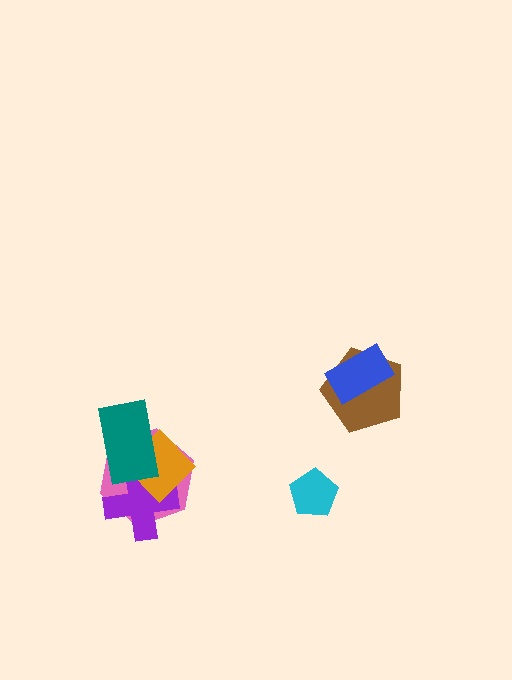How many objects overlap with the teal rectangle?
3 objects overlap with the teal rectangle.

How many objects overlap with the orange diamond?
3 objects overlap with the orange diamond.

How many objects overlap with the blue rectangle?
1 object overlaps with the blue rectangle.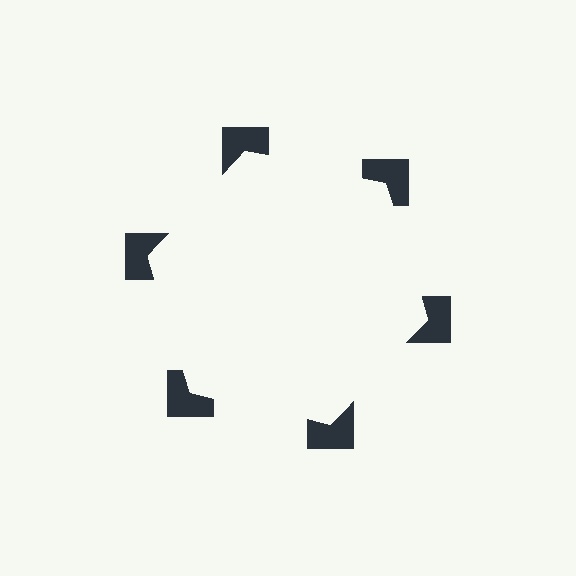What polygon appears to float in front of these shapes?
An illusory hexagon — its edges are inferred from the aligned wedge cuts in the notched squares, not physically drawn.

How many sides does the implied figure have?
6 sides.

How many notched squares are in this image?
There are 6 — one at each vertex of the illusory hexagon.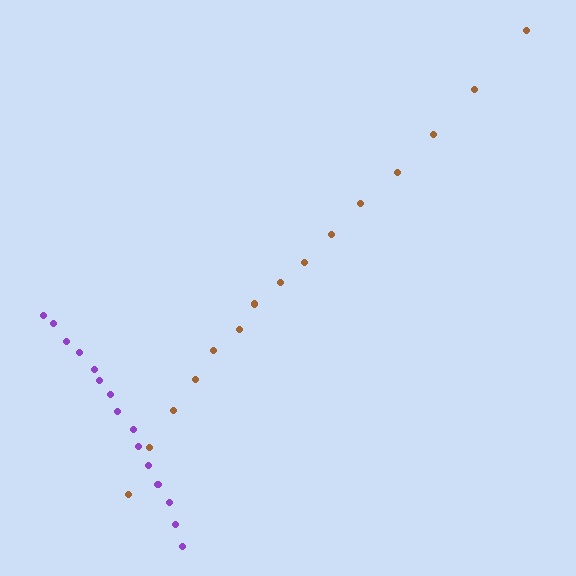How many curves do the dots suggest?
There are 2 distinct paths.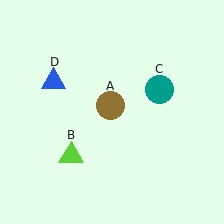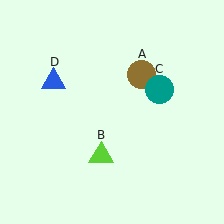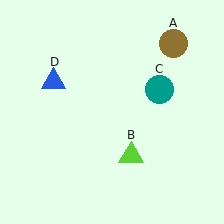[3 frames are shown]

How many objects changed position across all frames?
2 objects changed position: brown circle (object A), lime triangle (object B).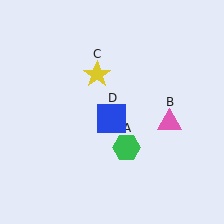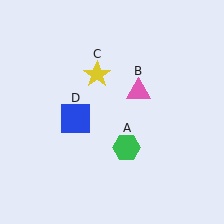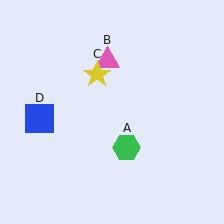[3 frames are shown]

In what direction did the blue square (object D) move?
The blue square (object D) moved left.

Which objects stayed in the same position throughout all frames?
Green hexagon (object A) and yellow star (object C) remained stationary.